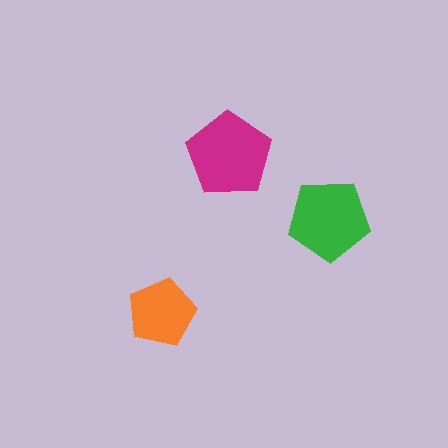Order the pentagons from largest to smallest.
the magenta one, the green one, the orange one.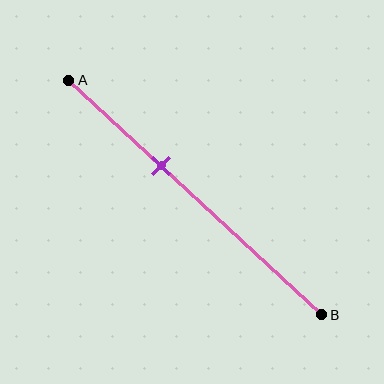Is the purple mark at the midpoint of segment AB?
No, the mark is at about 35% from A, not at the 50% midpoint.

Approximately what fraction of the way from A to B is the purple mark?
The purple mark is approximately 35% of the way from A to B.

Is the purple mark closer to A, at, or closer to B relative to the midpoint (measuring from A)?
The purple mark is closer to point A than the midpoint of segment AB.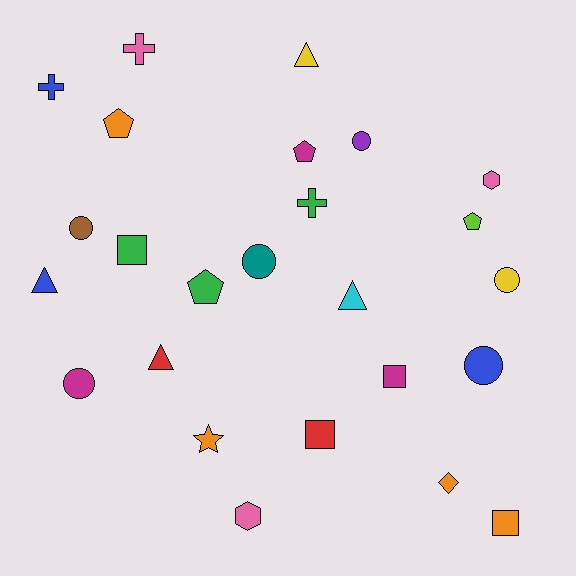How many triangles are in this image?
There are 4 triangles.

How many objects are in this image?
There are 25 objects.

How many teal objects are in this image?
There is 1 teal object.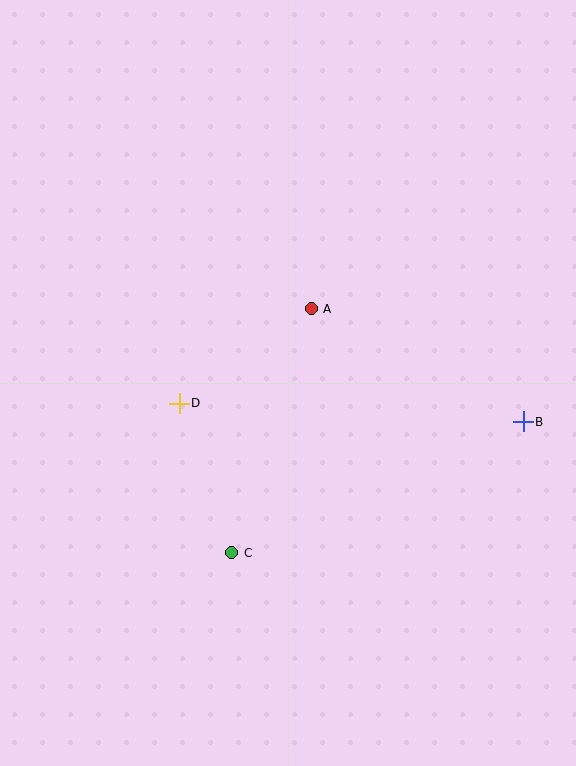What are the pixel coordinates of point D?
Point D is at (179, 403).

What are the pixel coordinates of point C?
Point C is at (232, 553).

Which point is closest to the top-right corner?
Point A is closest to the top-right corner.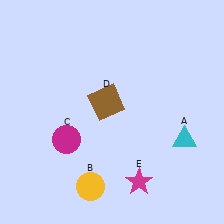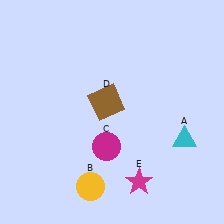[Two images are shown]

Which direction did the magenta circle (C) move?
The magenta circle (C) moved right.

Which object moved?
The magenta circle (C) moved right.